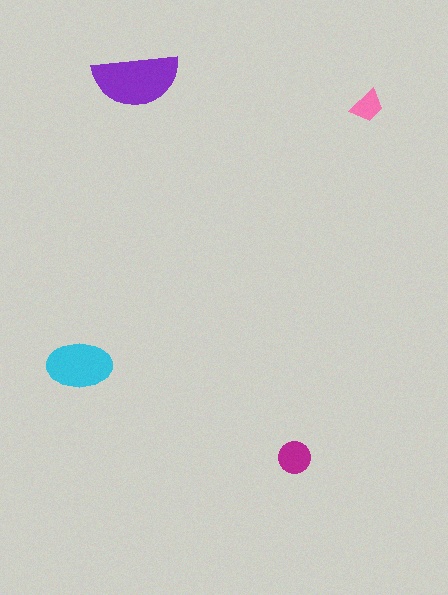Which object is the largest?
The purple semicircle.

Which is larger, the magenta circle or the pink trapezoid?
The magenta circle.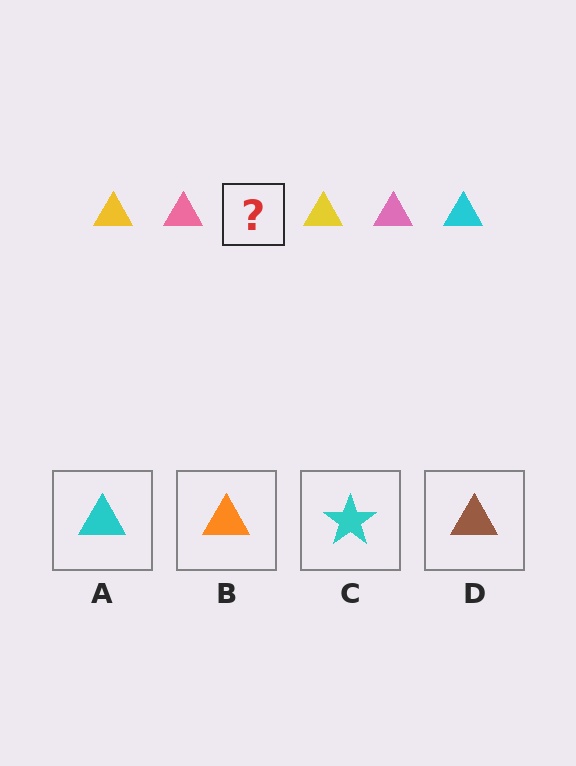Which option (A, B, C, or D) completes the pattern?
A.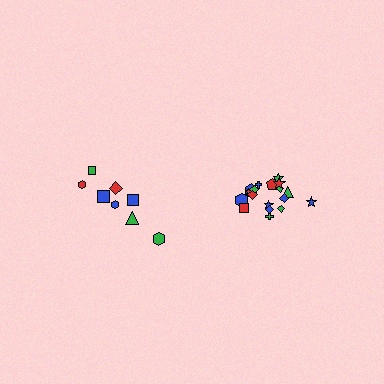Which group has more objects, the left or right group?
The right group.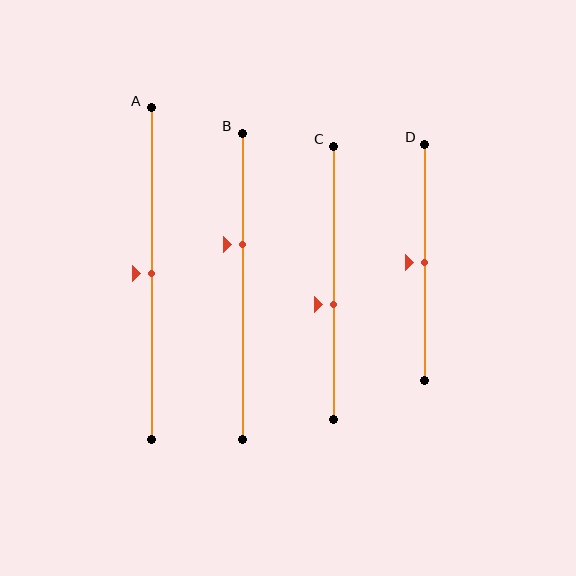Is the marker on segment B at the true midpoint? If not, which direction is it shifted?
No, the marker on segment B is shifted upward by about 14% of the segment length.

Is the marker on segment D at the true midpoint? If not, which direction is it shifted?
Yes, the marker on segment D is at the true midpoint.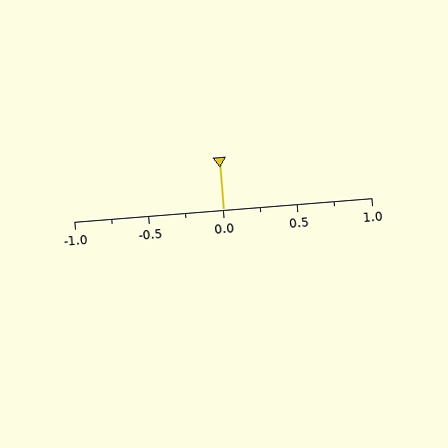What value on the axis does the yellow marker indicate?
The marker indicates approximately 0.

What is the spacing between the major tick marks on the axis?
The major ticks are spaced 0.5 apart.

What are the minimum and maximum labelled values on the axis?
The axis runs from -1.0 to 1.0.